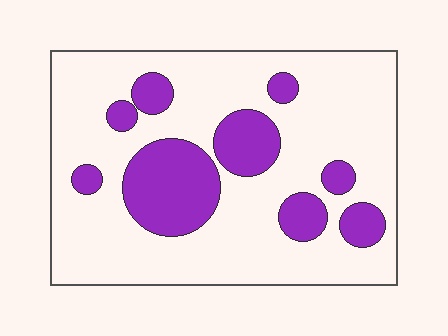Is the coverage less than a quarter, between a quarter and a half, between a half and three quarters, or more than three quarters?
Less than a quarter.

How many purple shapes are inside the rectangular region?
9.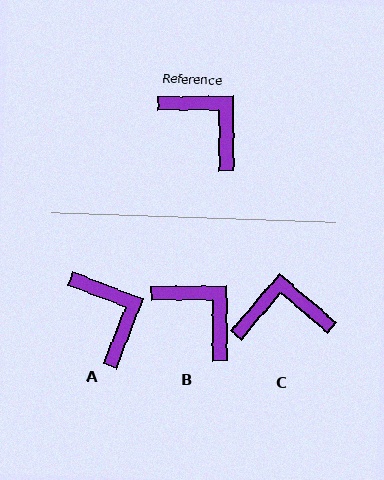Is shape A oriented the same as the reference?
No, it is off by about 21 degrees.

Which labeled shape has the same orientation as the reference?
B.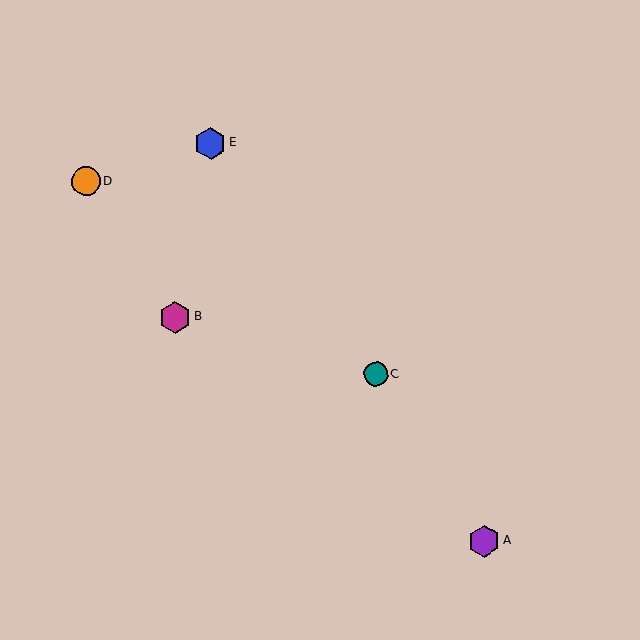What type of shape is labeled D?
Shape D is an orange circle.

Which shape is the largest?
The magenta hexagon (labeled B) is the largest.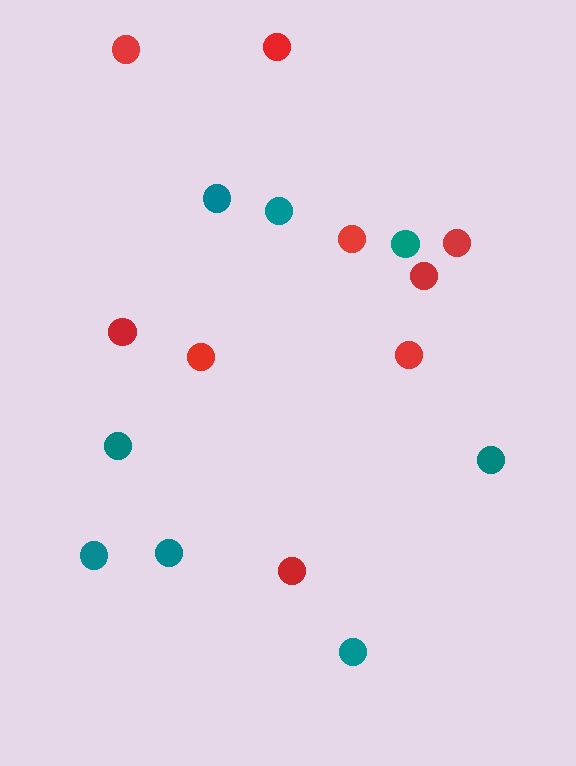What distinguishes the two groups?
There are 2 groups: one group of red circles (9) and one group of teal circles (8).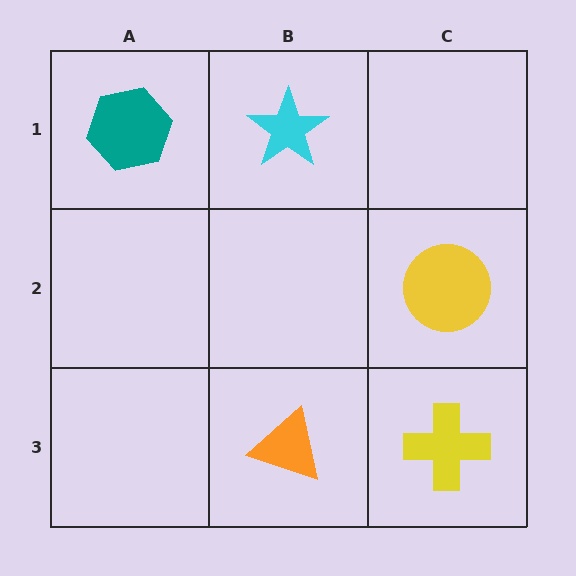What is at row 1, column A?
A teal hexagon.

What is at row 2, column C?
A yellow circle.